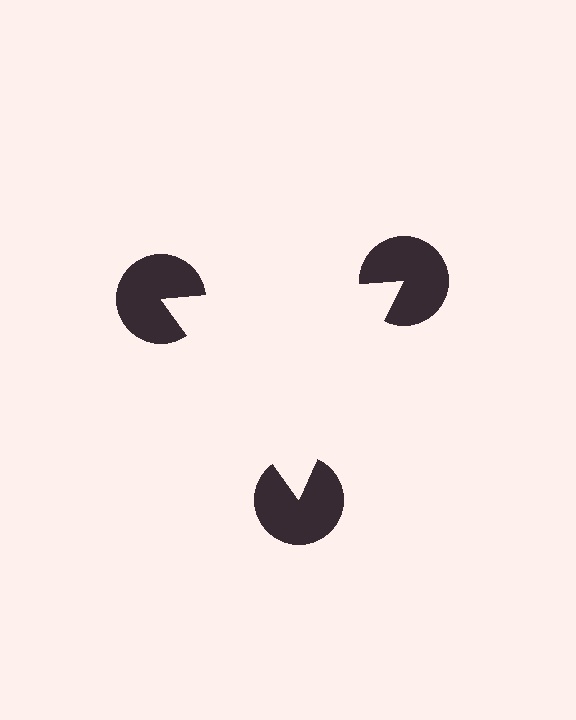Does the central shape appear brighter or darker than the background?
It typically appears slightly brighter than the background, even though no actual brightness change is drawn.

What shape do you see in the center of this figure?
An illusory triangle — its edges are inferred from the aligned wedge cuts in the pac-man discs, not physically drawn.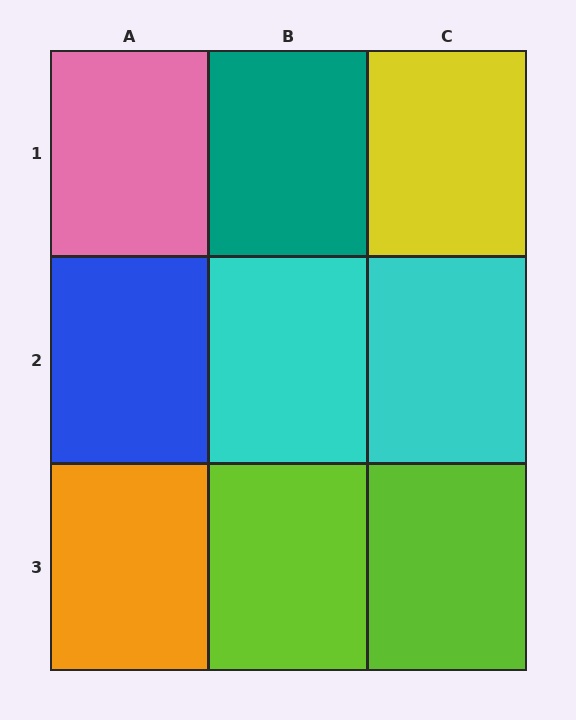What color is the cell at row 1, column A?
Pink.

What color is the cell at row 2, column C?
Cyan.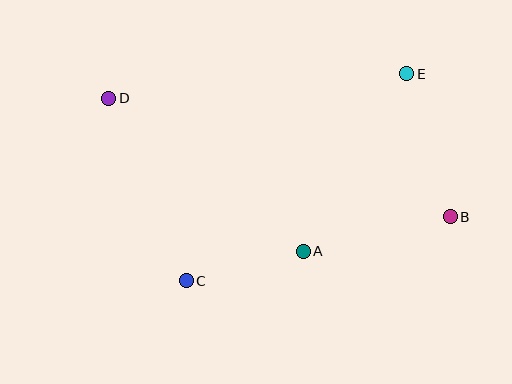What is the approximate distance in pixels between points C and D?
The distance between C and D is approximately 198 pixels.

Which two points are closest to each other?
Points A and C are closest to each other.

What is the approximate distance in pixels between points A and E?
The distance between A and E is approximately 205 pixels.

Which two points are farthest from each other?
Points B and D are farthest from each other.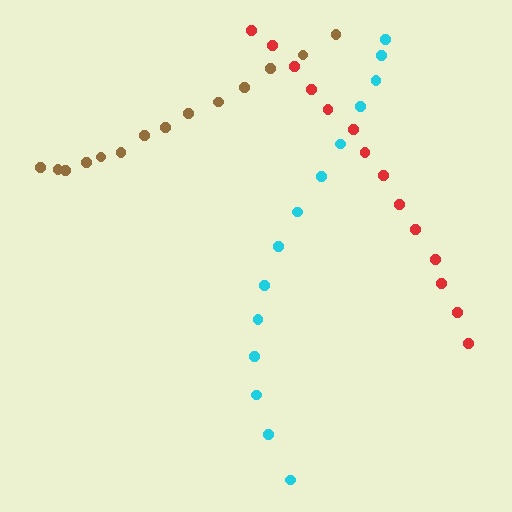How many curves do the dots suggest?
There are 3 distinct paths.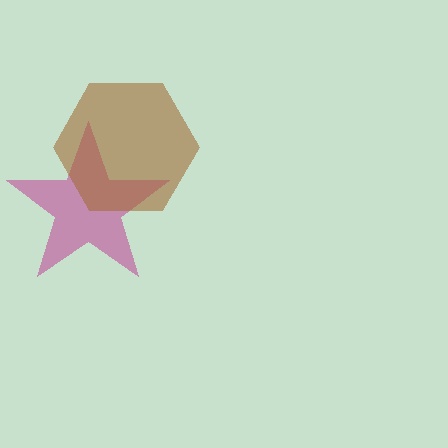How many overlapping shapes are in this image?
There are 2 overlapping shapes in the image.